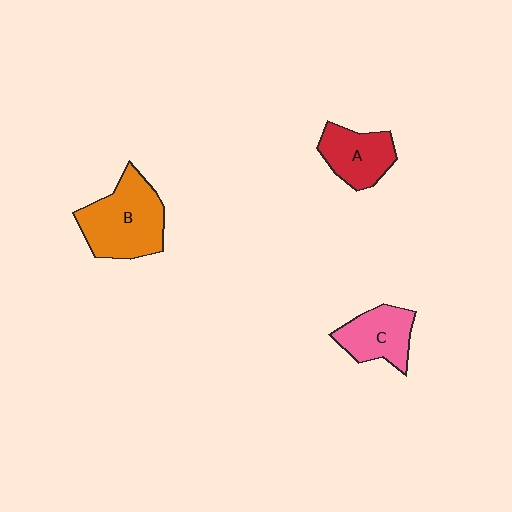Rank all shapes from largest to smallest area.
From largest to smallest: B (orange), C (pink), A (red).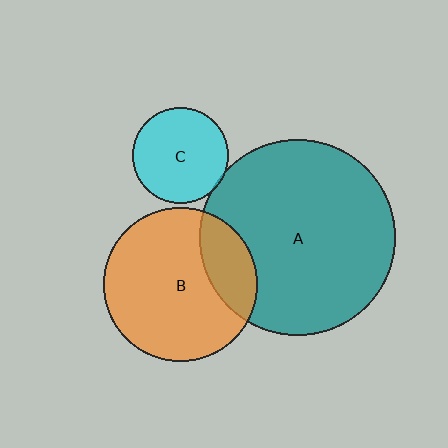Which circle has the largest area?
Circle A (teal).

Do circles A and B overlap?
Yes.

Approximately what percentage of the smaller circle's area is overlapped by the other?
Approximately 20%.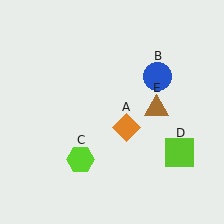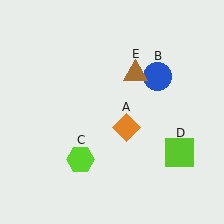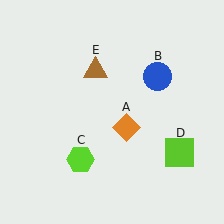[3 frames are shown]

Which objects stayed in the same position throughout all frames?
Orange diamond (object A) and blue circle (object B) and lime hexagon (object C) and lime square (object D) remained stationary.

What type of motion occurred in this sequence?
The brown triangle (object E) rotated counterclockwise around the center of the scene.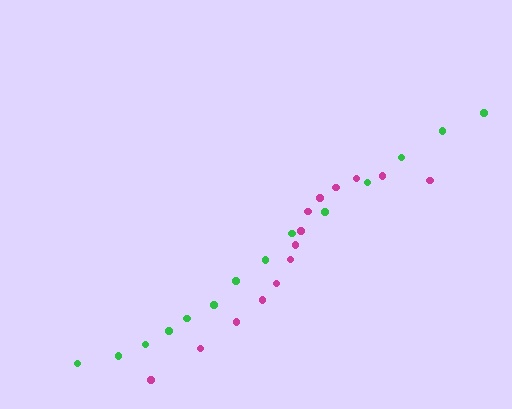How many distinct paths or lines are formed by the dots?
There are 2 distinct paths.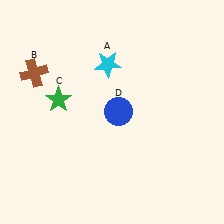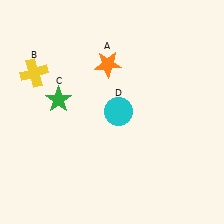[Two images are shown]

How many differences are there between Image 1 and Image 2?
There are 3 differences between the two images.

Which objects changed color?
A changed from cyan to orange. B changed from brown to yellow. D changed from blue to cyan.